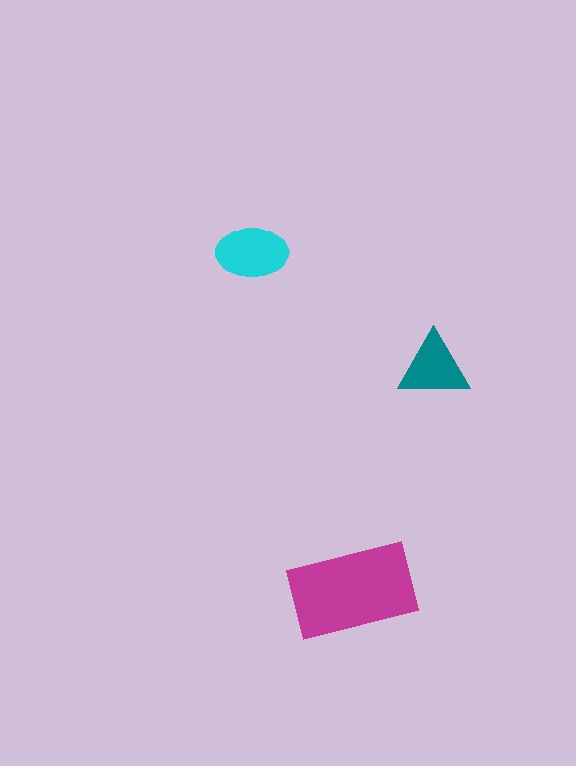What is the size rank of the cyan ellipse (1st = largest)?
2nd.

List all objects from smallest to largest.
The teal triangle, the cyan ellipse, the magenta rectangle.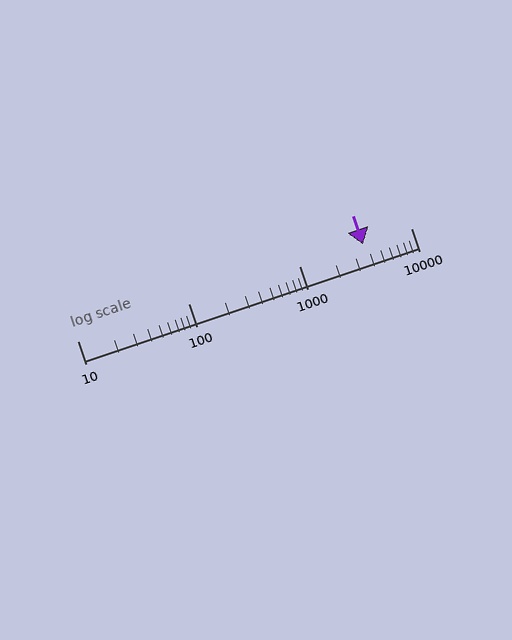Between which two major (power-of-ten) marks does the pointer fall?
The pointer is between 1000 and 10000.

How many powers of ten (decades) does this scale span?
The scale spans 3 decades, from 10 to 10000.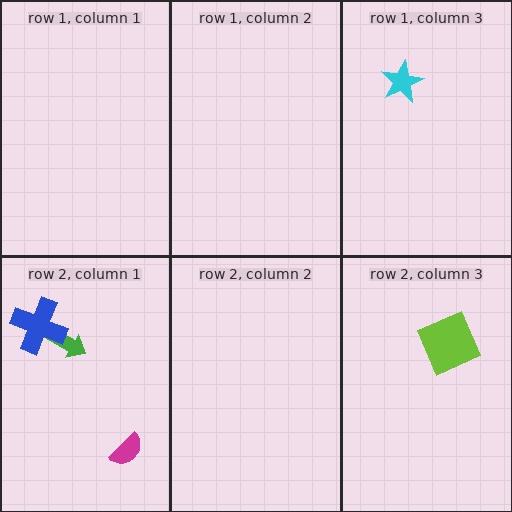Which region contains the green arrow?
The row 2, column 1 region.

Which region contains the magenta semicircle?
The row 2, column 1 region.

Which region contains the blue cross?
The row 2, column 1 region.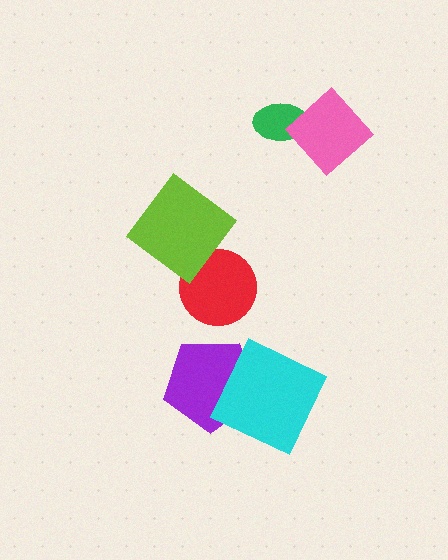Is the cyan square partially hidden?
No, no other shape covers it.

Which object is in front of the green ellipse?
The pink diamond is in front of the green ellipse.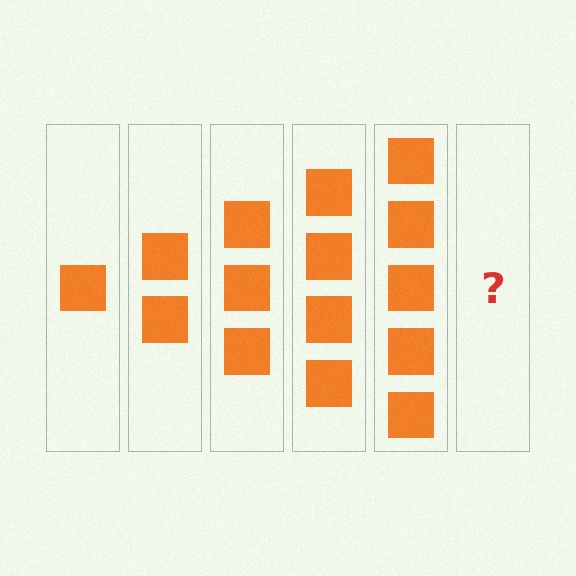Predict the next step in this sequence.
The next step is 6 squares.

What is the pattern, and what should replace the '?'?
The pattern is that each step adds one more square. The '?' should be 6 squares.